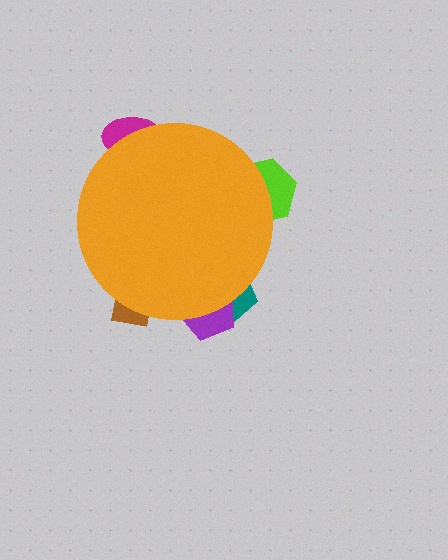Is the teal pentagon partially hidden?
Yes, the teal pentagon is partially hidden behind the orange circle.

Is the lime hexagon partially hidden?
Yes, the lime hexagon is partially hidden behind the orange circle.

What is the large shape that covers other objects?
An orange circle.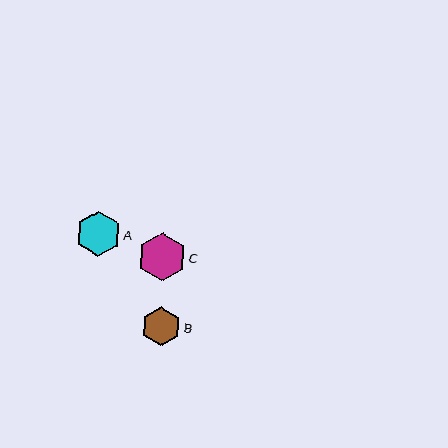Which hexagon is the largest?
Hexagon C is the largest with a size of approximately 48 pixels.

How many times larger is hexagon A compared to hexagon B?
Hexagon A is approximately 1.2 times the size of hexagon B.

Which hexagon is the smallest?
Hexagon B is the smallest with a size of approximately 39 pixels.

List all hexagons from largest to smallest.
From largest to smallest: C, A, B.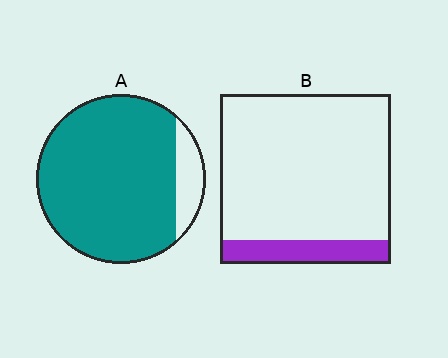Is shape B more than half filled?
No.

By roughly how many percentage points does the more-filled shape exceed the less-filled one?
By roughly 75 percentage points (A over B).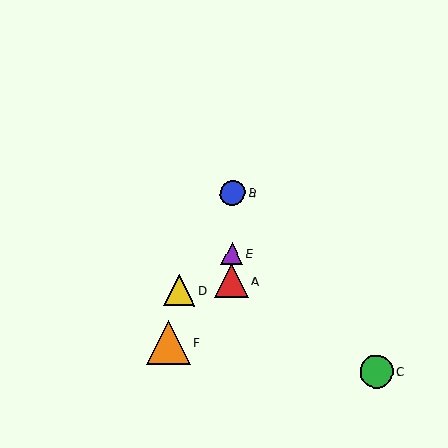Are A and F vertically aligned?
No, A is at x≈231 and F is at x≈169.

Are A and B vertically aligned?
Yes, both are at x≈231.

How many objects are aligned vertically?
3 objects (A, B, E) are aligned vertically.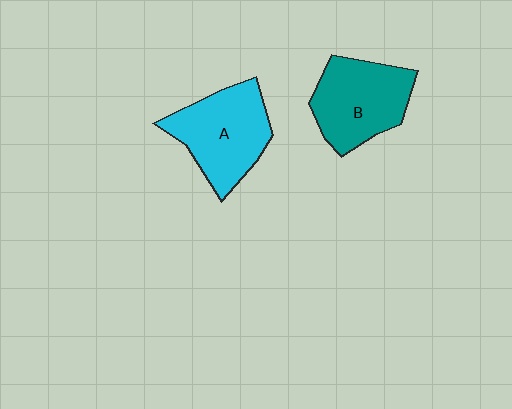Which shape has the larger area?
Shape A (cyan).